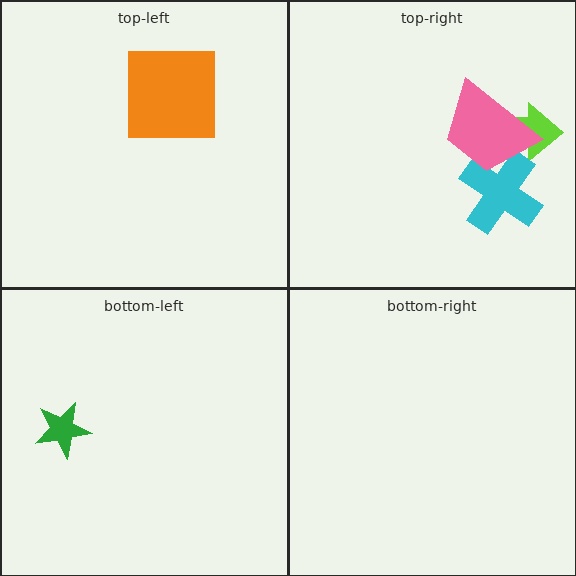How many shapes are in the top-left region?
1.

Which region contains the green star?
The bottom-left region.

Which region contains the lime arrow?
The top-right region.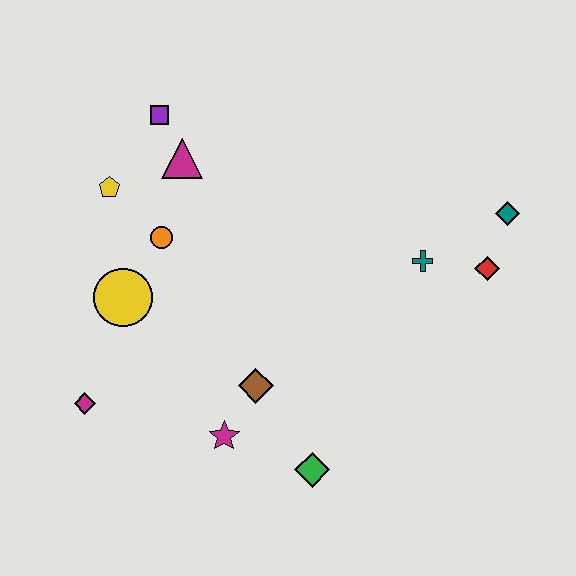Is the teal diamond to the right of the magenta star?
Yes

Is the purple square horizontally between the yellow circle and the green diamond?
Yes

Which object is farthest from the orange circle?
The teal diamond is farthest from the orange circle.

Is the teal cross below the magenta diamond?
No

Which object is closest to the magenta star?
The brown diamond is closest to the magenta star.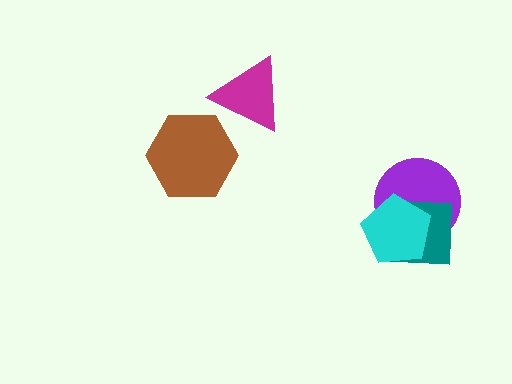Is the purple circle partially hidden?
Yes, it is partially covered by another shape.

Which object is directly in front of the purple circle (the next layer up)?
The teal square is directly in front of the purple circle.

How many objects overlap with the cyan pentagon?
2 objects overlap with the cyan pentagon.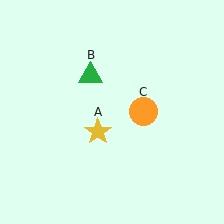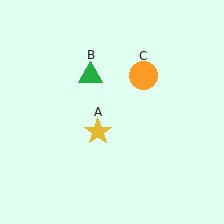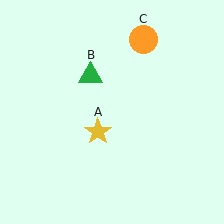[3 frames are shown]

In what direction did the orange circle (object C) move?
The orange circle (object C) moved up.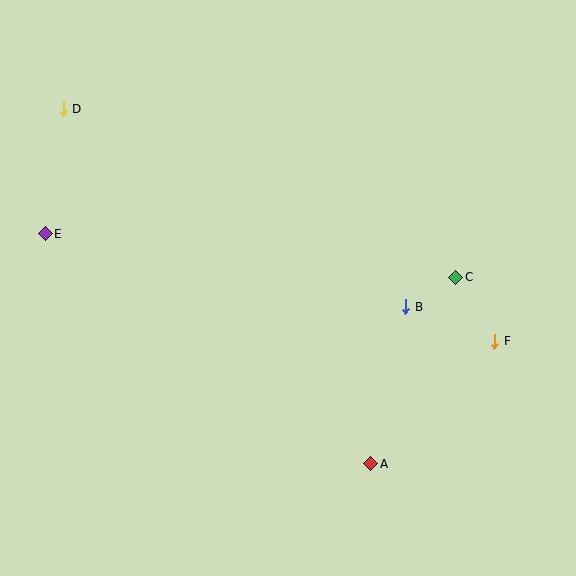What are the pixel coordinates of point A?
Point A is at (371, 464).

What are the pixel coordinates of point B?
Point B is at (405, 307).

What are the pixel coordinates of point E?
Point E is at (45, 234).